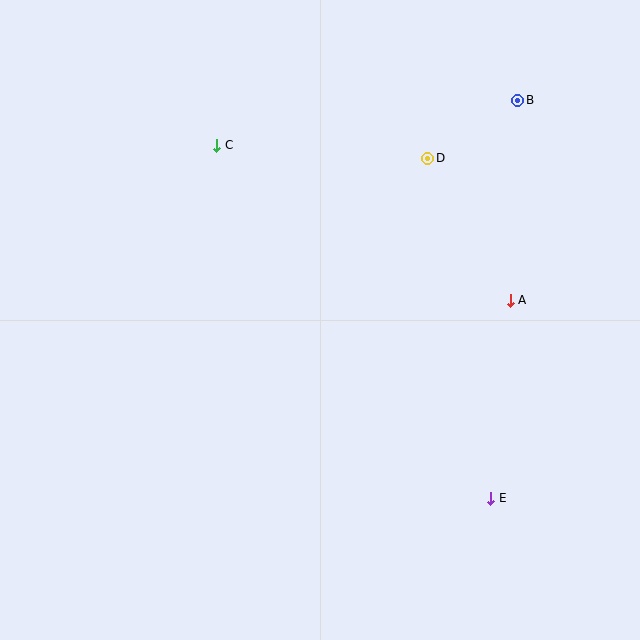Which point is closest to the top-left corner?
Point C is closest to the top-left corner.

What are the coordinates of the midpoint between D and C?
The midpoint between D and C is at (322, 152).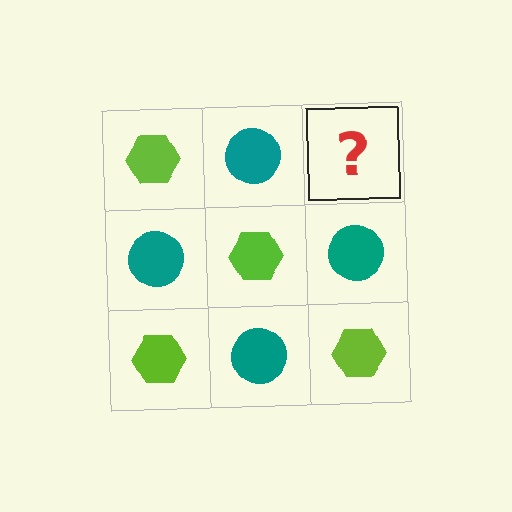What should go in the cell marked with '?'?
The missing cell should contain a lime hexagon.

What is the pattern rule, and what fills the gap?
The rule is that it alternates lime hexagon and teal circle in a checkerboard pattern. The gap should be filled with a lime hexagon.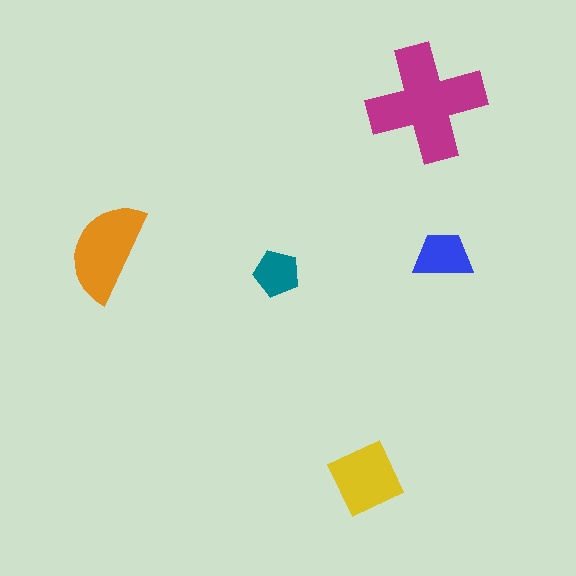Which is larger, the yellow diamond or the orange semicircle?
The orange semicircle.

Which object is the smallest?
The teal pentagon.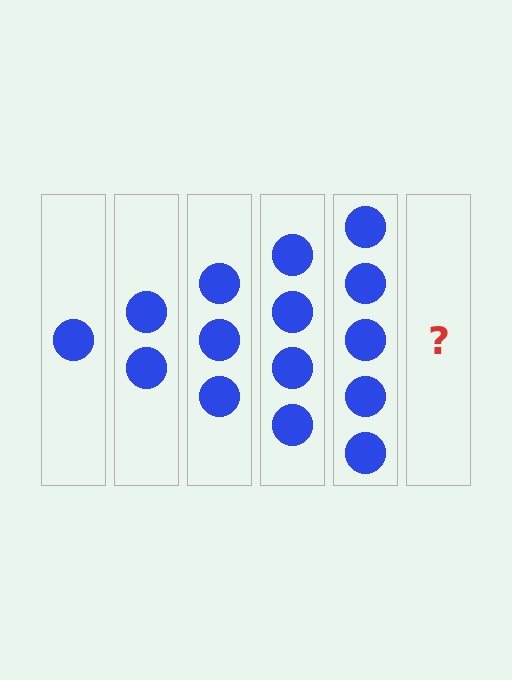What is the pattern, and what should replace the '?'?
The pattern is that each step adds one more circle. The '?' should be 6 circles.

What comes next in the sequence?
The next element should be 6 circles.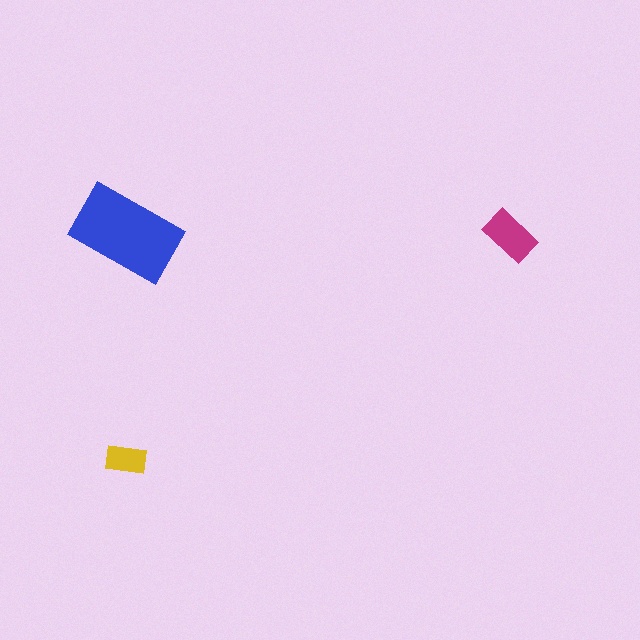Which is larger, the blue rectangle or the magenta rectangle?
The blue one.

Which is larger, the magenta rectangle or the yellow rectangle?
The magenta one.